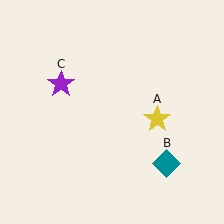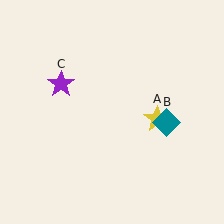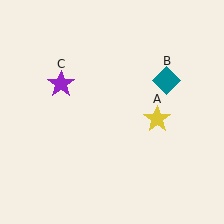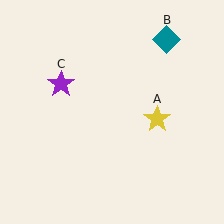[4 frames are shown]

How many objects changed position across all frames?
1 object changed position: teal diamond (object B).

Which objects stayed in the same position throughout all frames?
Yellow star (object A) and purple star (object C) remained stationary.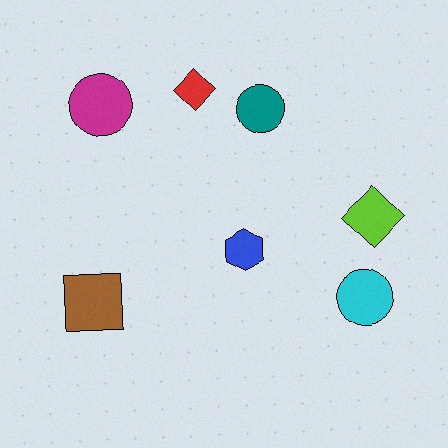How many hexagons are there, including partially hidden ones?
There is 1 hexagon.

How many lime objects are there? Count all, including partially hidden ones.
There is 1 lime object.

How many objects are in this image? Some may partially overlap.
There are 7 objects.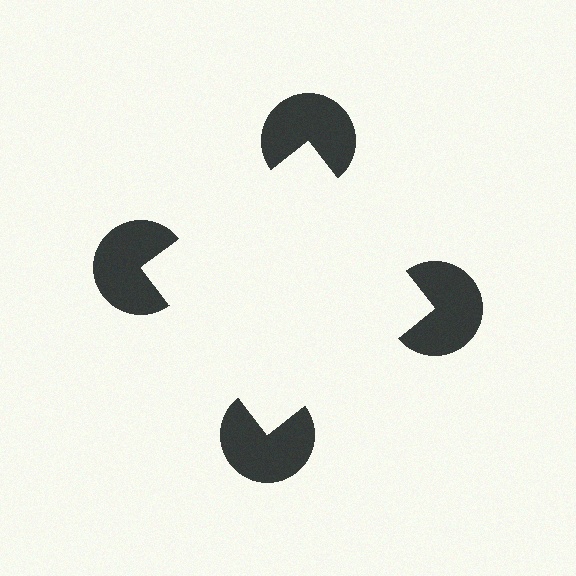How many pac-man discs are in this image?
There are 4 — one at each vertex of the illusory square.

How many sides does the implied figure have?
4 sides.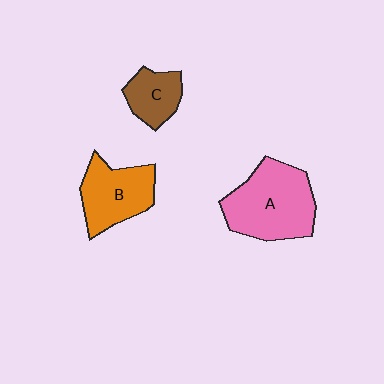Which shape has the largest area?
Shape A (pink).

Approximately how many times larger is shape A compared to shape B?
Approximately 1.4 times.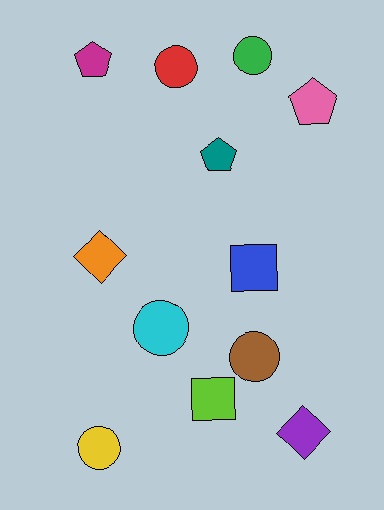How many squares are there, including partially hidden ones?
There are 2 squares.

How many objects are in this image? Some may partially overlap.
There are 12 objects.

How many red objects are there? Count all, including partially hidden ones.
There is 1 red object.